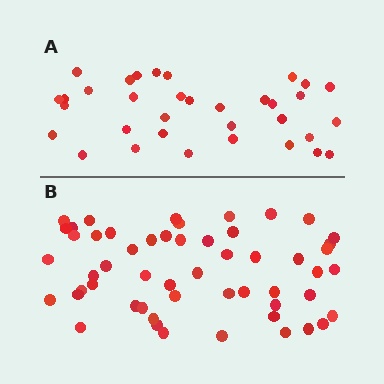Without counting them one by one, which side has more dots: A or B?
Region B (the bottom region) has more dots.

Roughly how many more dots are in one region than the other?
Region B has approximately 20 more dots than region A.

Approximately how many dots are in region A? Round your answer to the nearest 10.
About 30 dots. (The exact count is 34, which rounds to 30.)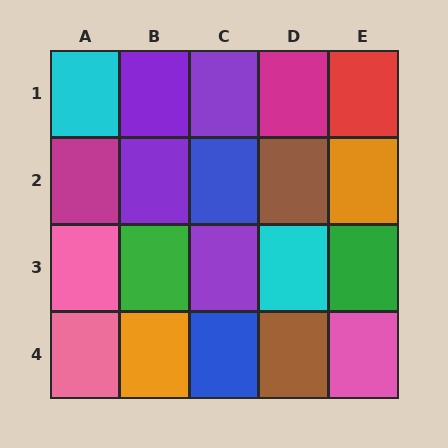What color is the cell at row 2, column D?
Brown.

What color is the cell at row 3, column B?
Green.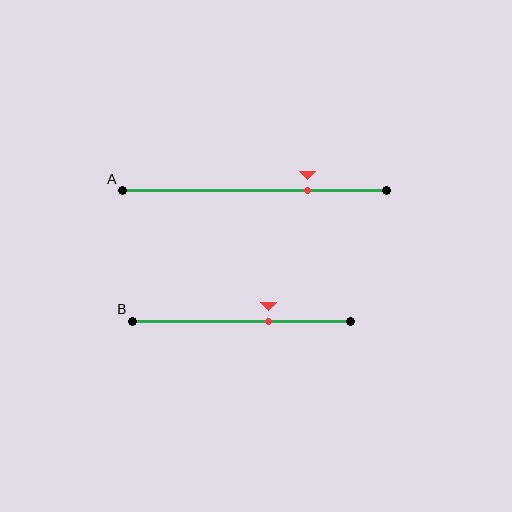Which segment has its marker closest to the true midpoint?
Segment B has its marker closest to the true midpoint.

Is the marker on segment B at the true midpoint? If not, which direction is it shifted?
No, the marker on segment B is shifted to the right by about 12% of the segment length.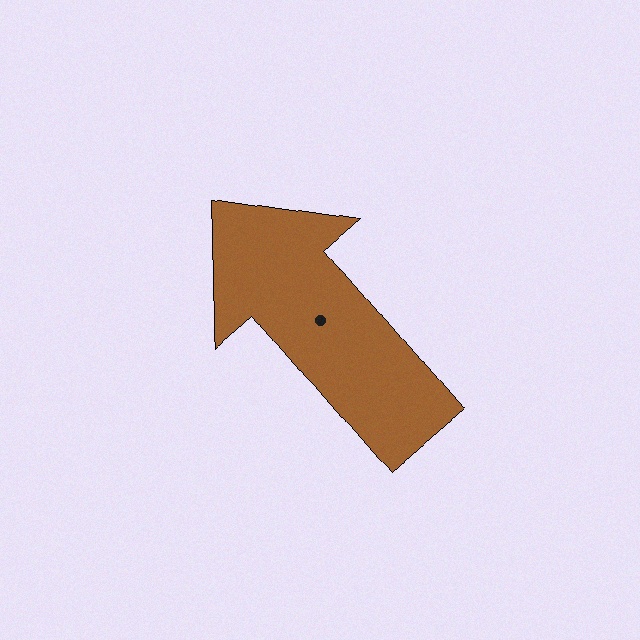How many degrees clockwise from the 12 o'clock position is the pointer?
Approximately 319 degrees.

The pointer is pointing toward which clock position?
Roughly 11 o'clock.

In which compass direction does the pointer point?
Northwest.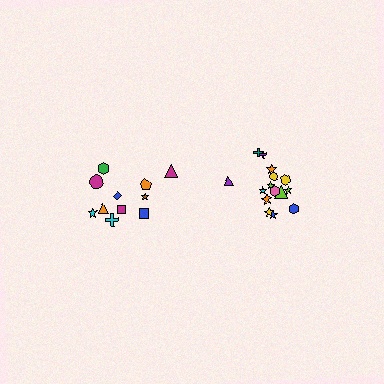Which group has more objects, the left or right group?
The right group.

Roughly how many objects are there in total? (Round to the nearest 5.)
Roughly 25 objects in total.